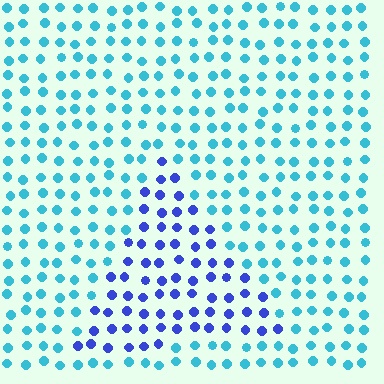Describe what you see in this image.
The image is filled with small cyan elements in a uniform arrangement. A triangle-shaped region is visible where the elements are tinted to a slightly different hue, forming a subtle color boundary.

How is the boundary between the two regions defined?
The boundary is defined purely by a slight shift in hue (about 46 degrees). Spacing, size, and orientation are identical on both sides.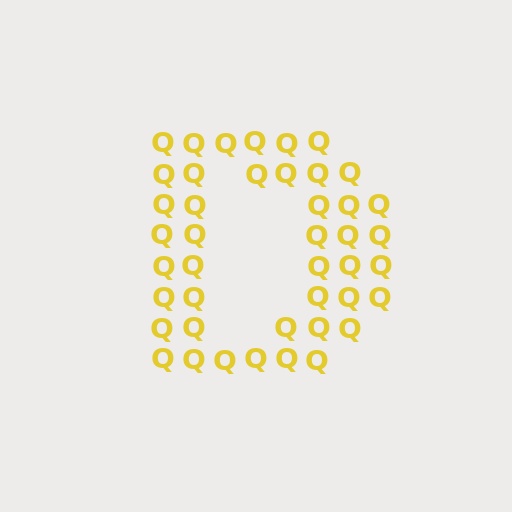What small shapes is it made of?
It is made of small letter Q's.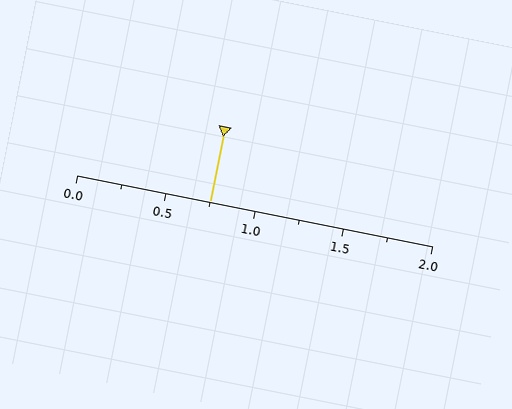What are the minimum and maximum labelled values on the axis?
The axis runs from 0.0 to 2.0.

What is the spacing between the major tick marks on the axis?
The major ticks are spaced 0.5 apart.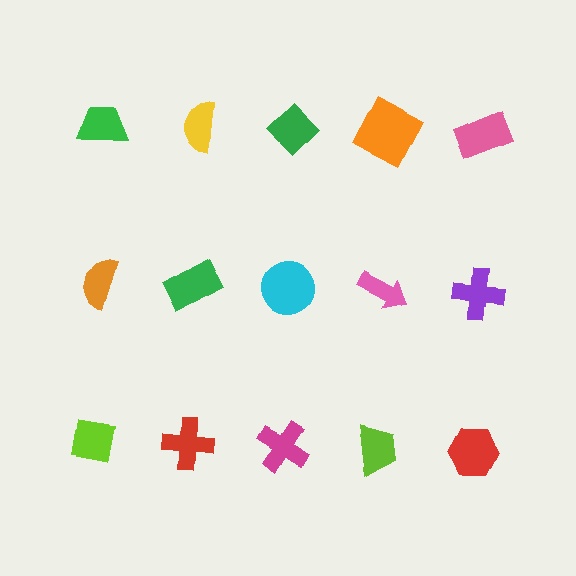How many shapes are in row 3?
5 shapes.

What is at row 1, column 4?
An orange square.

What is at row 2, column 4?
A pink arrow.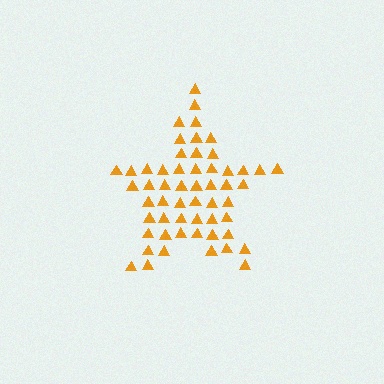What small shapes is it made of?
It is made of small triangles.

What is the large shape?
The large shape is a star.